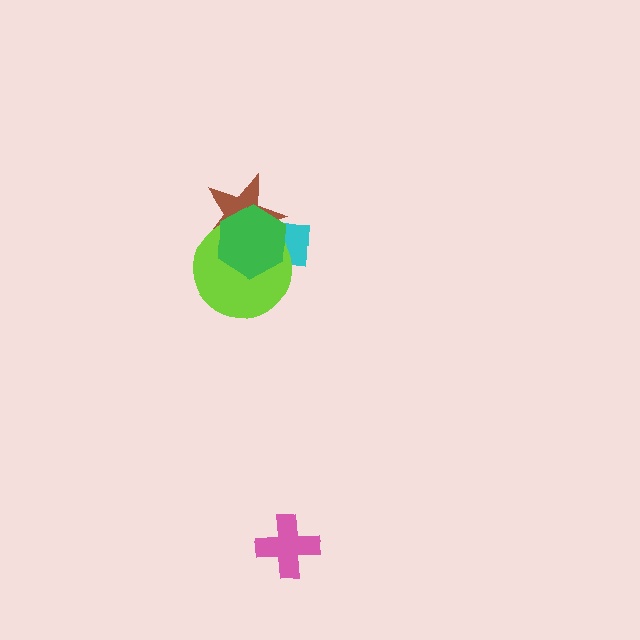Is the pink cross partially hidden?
No, no other shape covers it.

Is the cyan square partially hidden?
Yes, it is partially covered by another shape.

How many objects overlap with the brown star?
3 objects overlap with the brown star.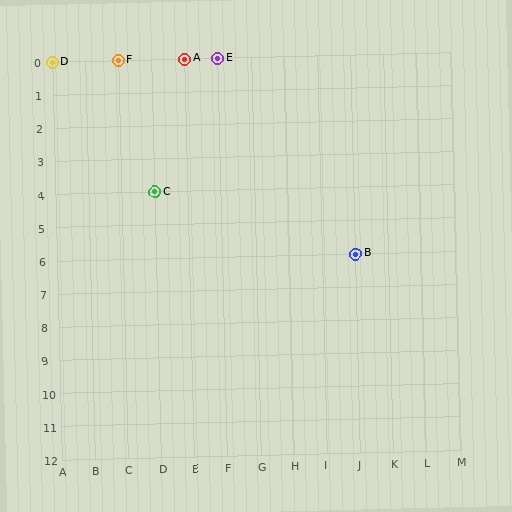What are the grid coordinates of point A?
Point A is at grid coordinates (E, 0).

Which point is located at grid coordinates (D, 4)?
Point C is at (D, 4).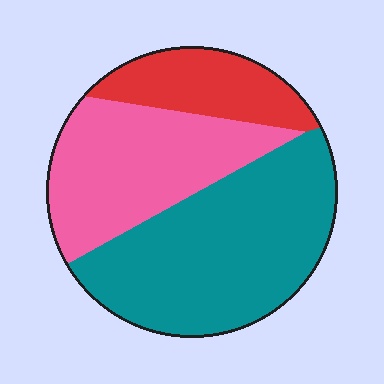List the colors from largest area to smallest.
From largest to smallest: teal, pink, red.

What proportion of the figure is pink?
Pink takes up between a quarter and a half of the figure.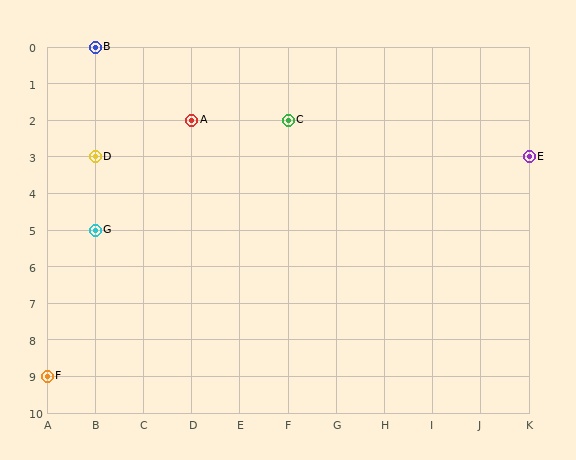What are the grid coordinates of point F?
Point F is at grid coordinates (A, 9).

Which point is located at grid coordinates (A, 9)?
Point F is at (A, 9).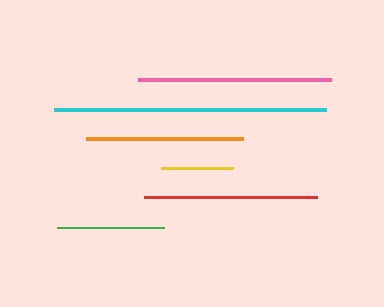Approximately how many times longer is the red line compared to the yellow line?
The red line is approximately 2.4 times the length of the yellow line.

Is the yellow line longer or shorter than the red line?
The red line is longer than the yellow line.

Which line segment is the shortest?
The yellow line is the shortest at approximately 72 pixels.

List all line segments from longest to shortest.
From longest to shortest: cyan, pink, red, orange, green, yellow.